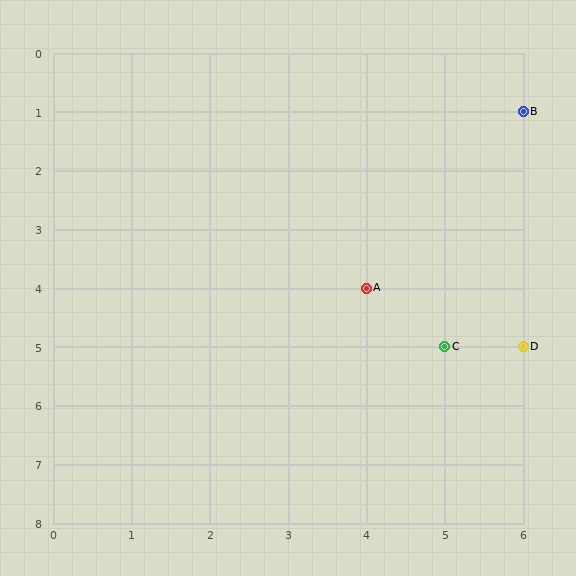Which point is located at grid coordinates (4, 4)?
Point A is at (4, 4).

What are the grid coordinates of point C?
Point C is at grid coordinates (5, 5).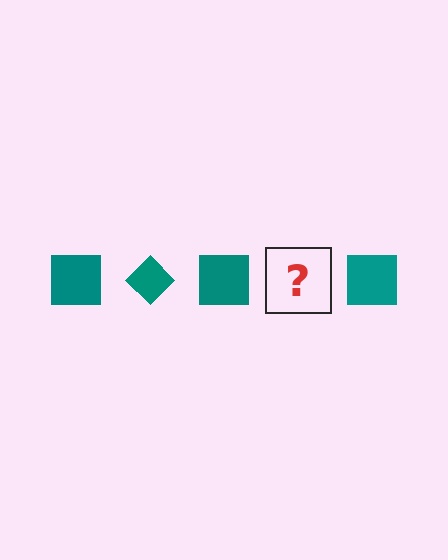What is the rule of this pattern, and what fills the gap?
The rule is that the pattern cycles through square, diamond shapes in teal. The gap should be filled with a teal diamond.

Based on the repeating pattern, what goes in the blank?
The blank should be a teal diamond.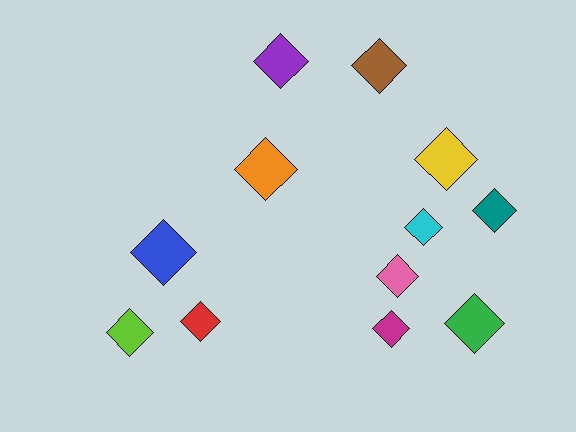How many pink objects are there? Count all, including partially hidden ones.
There is 1 pink object.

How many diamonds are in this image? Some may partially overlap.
There are 12 diamonds.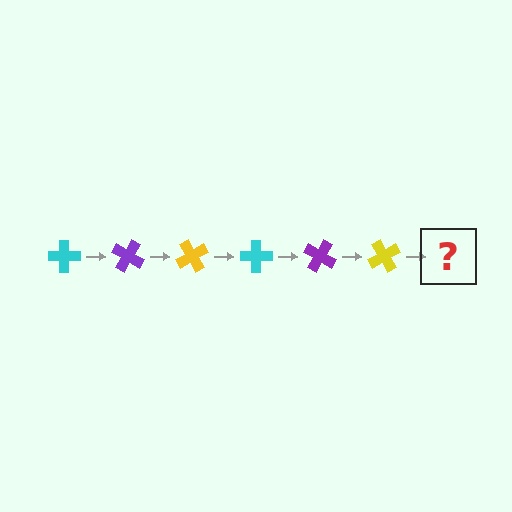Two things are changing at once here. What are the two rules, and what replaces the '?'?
The two rules are that it rotates 30 degrees each step and the color cycles through cyan, purple, and yellow. The '?' should be a cyan cross, rotated 180 degrees from the start.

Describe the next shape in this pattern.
It should be a cyan cross, rotated 180 degrees from the start.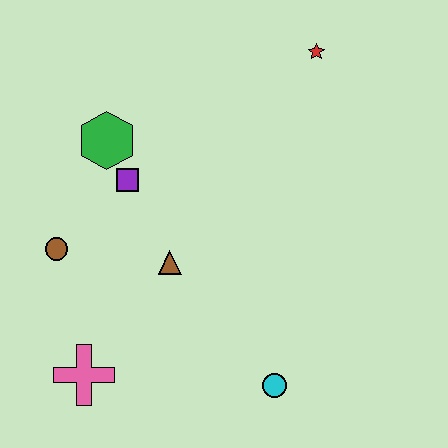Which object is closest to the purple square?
The green hexagon is closest to the purple square.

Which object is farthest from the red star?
The pink cross is farthest from the red star.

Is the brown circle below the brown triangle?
No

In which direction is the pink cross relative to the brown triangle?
The pink cross is below the brown triangle.